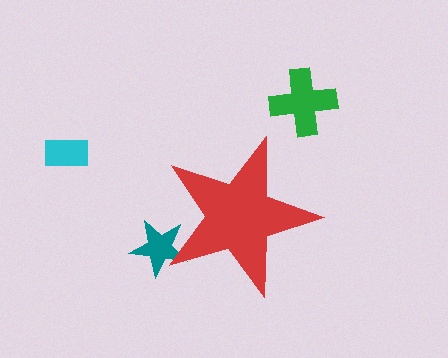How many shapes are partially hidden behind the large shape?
1 shape is partially hidden.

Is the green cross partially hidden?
No, the green cross is fully visible.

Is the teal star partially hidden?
Yes, the teal star is partially hidden behind the red star.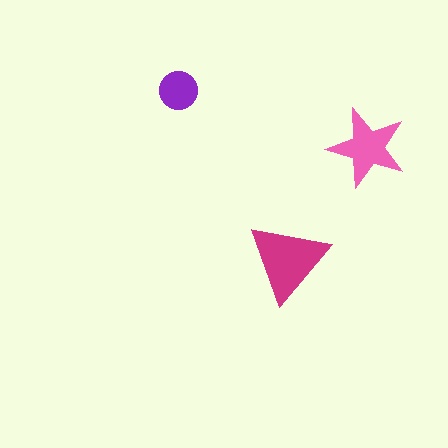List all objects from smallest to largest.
The purple circle, the pink star, the magenta triangle.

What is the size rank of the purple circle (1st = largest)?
3rd.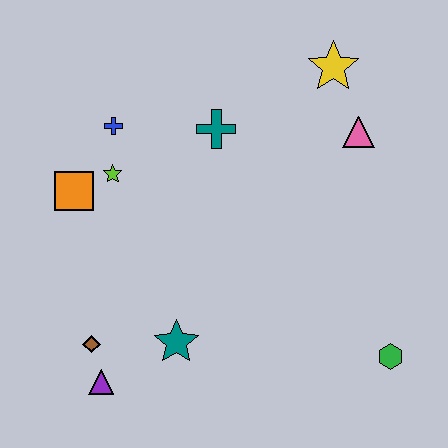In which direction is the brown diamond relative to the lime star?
The brown diamond is below the lime star.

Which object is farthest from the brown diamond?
The yellow star is farthest from the brown diamond.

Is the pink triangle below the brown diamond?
No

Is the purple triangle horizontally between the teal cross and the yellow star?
No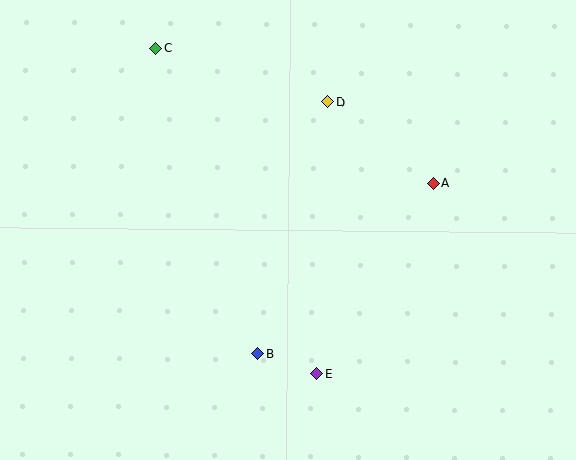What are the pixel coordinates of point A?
Point A is at (434, 184).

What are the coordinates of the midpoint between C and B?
The midpoint between C and B is at (206, 201).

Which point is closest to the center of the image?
Point B at (257, 354) is closest to the center.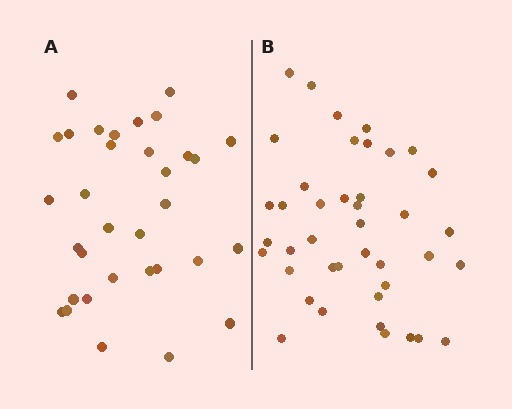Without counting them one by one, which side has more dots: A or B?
Region B (the right region) has more dots.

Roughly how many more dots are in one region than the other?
Region B has roughly 8 or so more dots than region A.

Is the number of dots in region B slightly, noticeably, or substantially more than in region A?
Region B has only slightly more — the two regions are fairly close. The ratio is roughly 1.2 to 1.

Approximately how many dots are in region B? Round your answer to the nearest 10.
About 40 dots. (The exact count is 41, which rounds to 40.)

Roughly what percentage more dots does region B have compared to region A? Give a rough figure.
About 25% more.